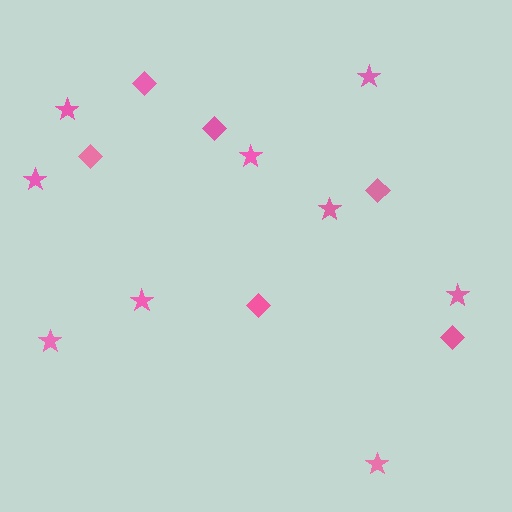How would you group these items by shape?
There are 2 groups: one group of stars (9) and one group of diamonds (6).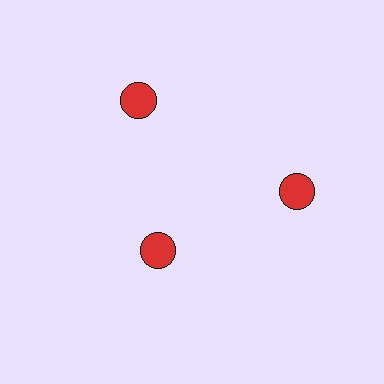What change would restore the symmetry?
The symmetry would be restored by moving it outward, back onto the ring so that all 3 circles sit at equal angles and equal distance from the center.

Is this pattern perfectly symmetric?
No. The 3 red circles are arranged in a ring, but one element near the 7 o'clock position is pulled inward toward the center, breaking the 3-fold rotational symmetry.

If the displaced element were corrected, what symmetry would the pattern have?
It would have 3-fold rotational symmetry — the pattern would map onto itself every 120 degrees.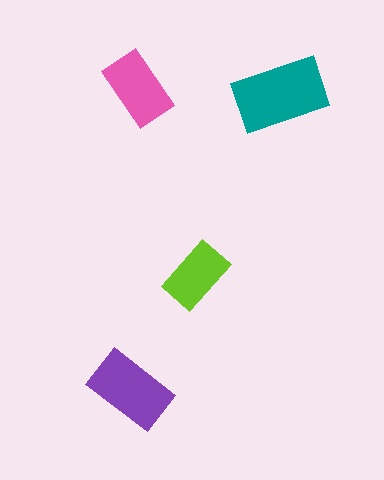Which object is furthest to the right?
The teal rectangle is rightmost.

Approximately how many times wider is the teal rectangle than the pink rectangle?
About 1.5 times wider.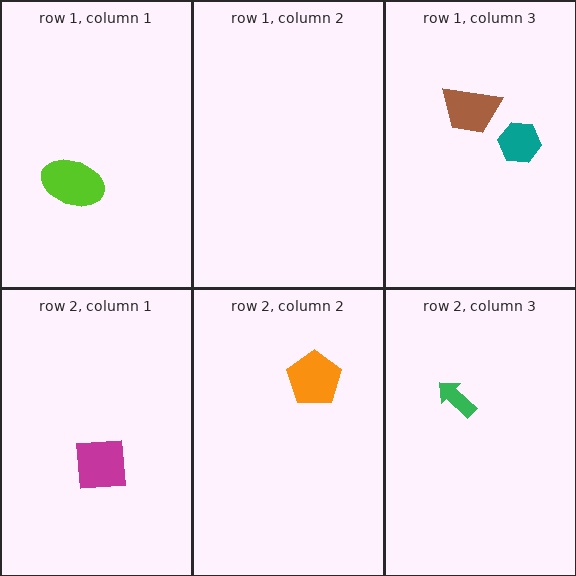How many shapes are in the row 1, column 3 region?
2.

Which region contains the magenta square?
The row 2, column 1 region.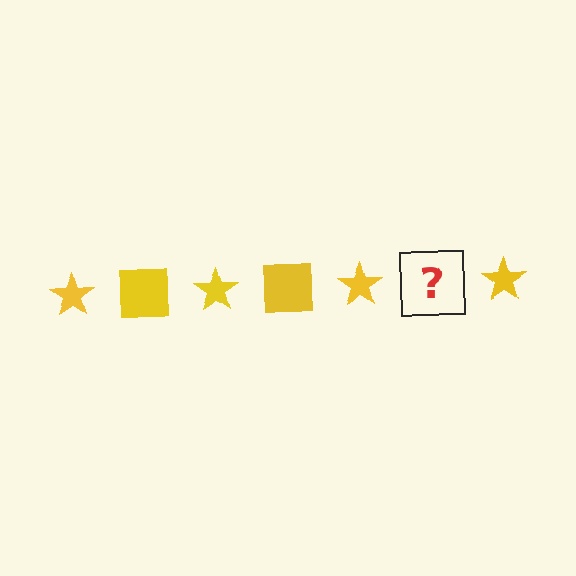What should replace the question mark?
The question mark should be replaced with a yellow square.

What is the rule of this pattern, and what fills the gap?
The rule is that the pattern cycles through star, square shapes in yellow. The gap should be filled with a yellow square.